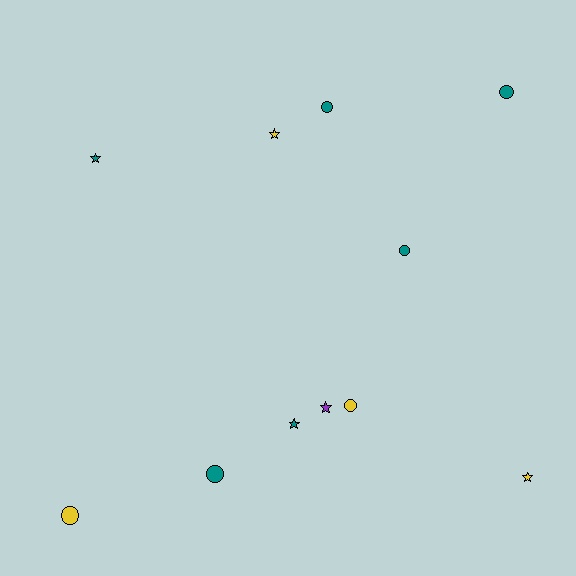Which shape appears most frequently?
Circle, with 6 objects.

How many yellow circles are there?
There are 2 yellow circles.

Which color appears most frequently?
Teal, with 6 objects.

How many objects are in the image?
There are 11 objects.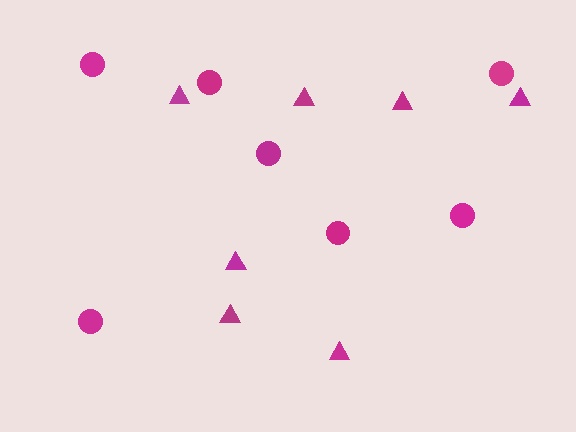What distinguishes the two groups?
There are 2 groups: one group of circles (7) and one group of triangles (7).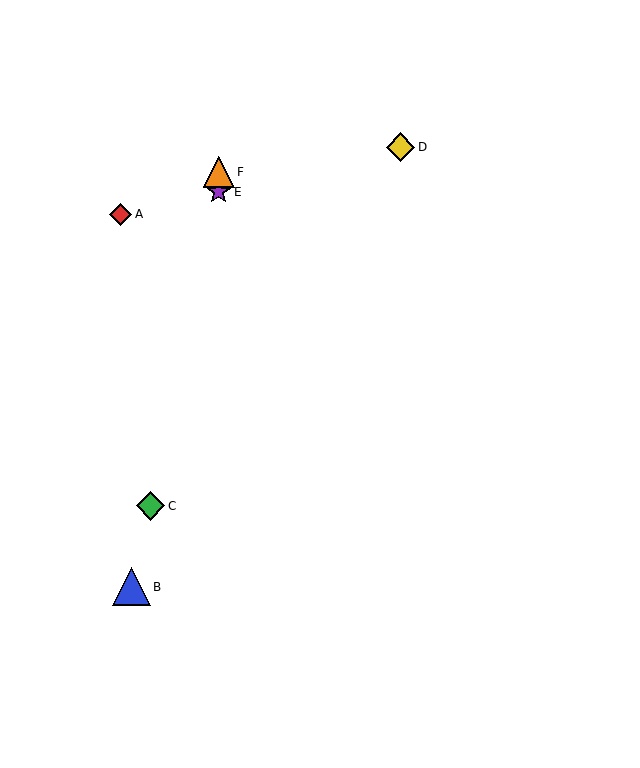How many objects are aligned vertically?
2 objects (E, F) are aligned vertically.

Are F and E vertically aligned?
Yes, both are at x≈219.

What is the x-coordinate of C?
Object C is at x≈151.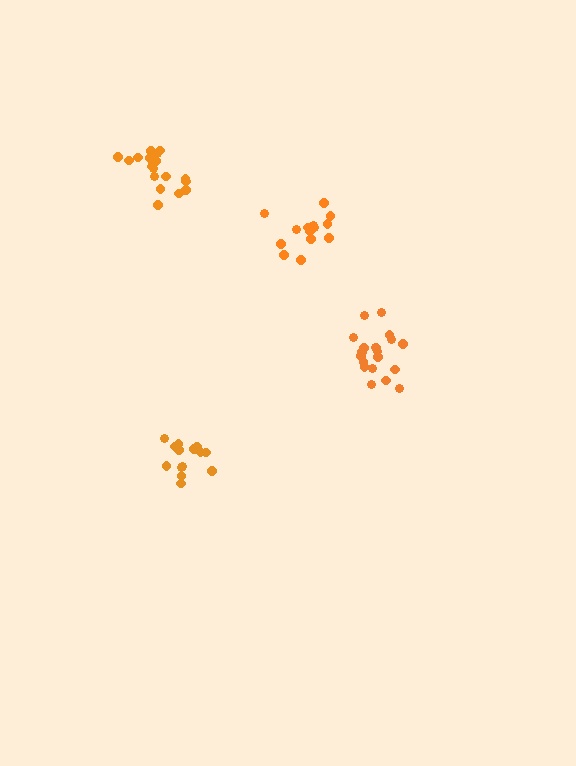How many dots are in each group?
Group 1: 14 dots, Group 2: 20 dots, Group 3: 20 dots, Group 4: 14 dots (68 total).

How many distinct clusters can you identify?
There are 4 distinct clusters.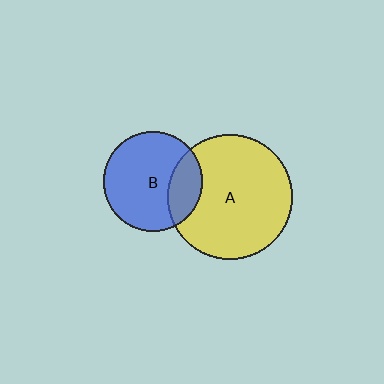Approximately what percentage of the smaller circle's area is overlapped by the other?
Approximately 25%.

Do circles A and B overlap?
Yes.